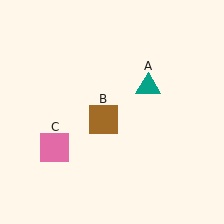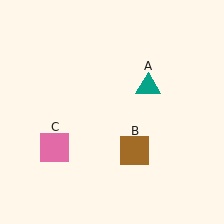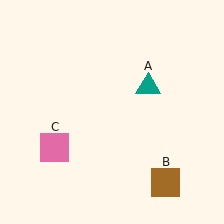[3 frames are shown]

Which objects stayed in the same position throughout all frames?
Teal triangle (object A) and pink square (object C) remained stationary.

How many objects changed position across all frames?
1 object changed position: brown square (object B).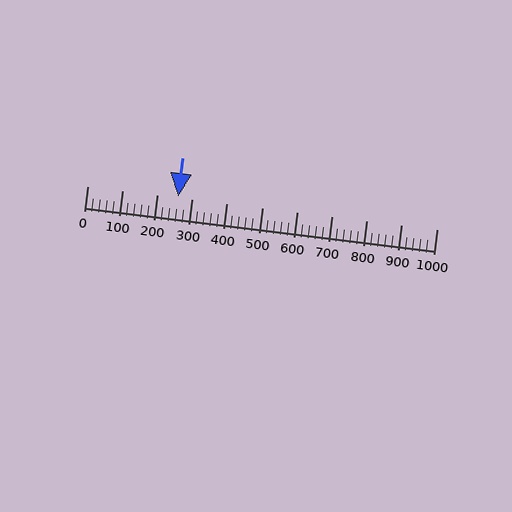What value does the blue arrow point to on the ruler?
The blue arrow points to approximately 260.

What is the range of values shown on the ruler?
The ruler shows values from 0 to 1000.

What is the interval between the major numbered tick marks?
The major tick marks are spaced 100 units apart.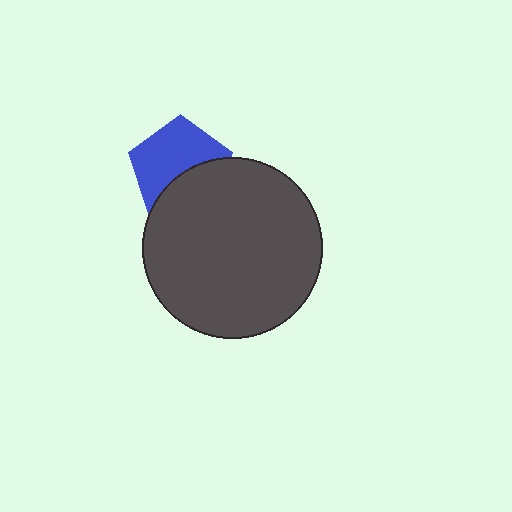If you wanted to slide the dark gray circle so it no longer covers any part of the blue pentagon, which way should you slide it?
Slide it down — that is the most direct way to separate the two shapes.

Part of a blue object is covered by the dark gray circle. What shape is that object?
It is a pentagon.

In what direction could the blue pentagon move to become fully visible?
The blue pentagon could move up. That would shift it out from behind the dark gray circle entirely.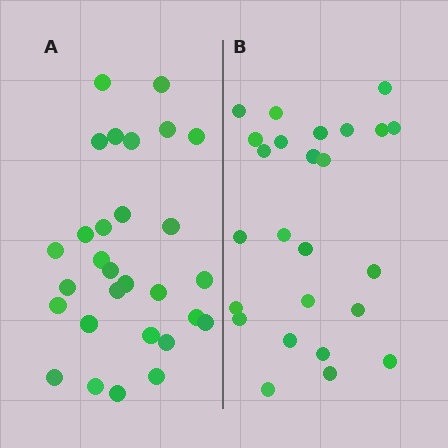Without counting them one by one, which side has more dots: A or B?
Region A (the left region) has more dots.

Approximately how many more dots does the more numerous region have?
Region A has about 4 more dots than region B.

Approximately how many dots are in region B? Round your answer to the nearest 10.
About 20 dots. (The exact count is 25, which rounds to 20.)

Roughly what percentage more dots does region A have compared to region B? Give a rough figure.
About 15% more.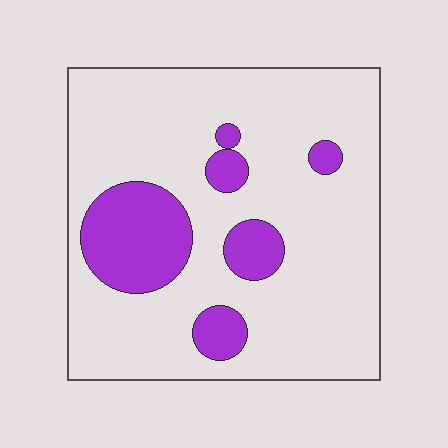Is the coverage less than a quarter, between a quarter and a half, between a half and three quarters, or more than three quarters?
Less than a quarter.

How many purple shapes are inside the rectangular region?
6.